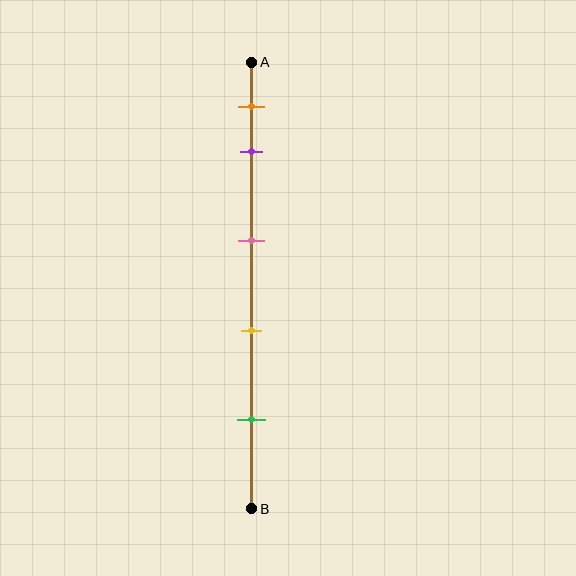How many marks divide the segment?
There are 5 marks dividing the segment.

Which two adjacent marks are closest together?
The orange and purple marks are the closest adjacent pair.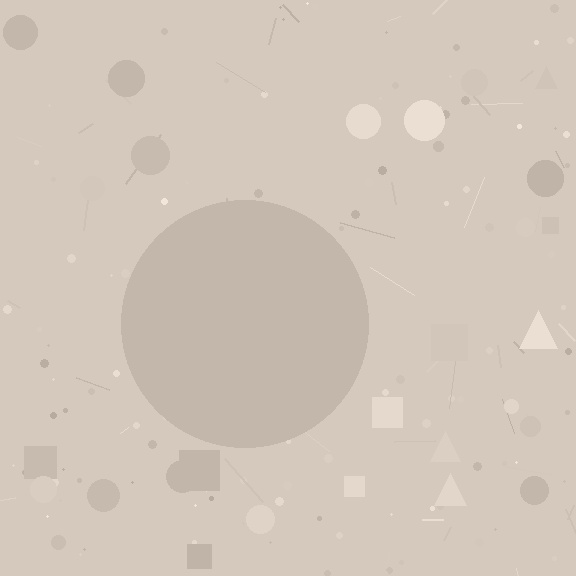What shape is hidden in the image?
A circle is hidden in the image.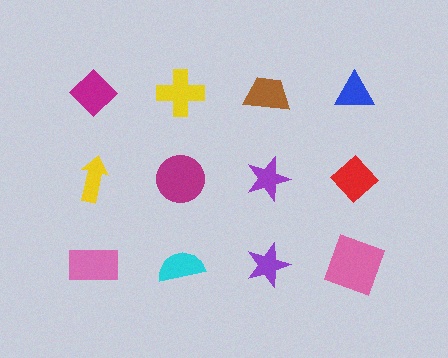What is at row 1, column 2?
A yellow cross.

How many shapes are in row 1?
4 shapes.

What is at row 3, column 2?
A cyan semicircle.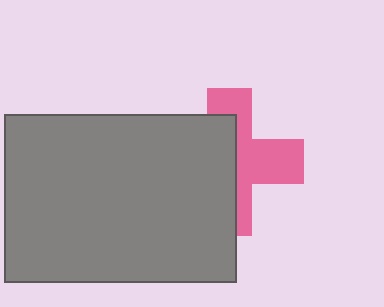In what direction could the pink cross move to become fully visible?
The pink cross could move right. That would shift it out from behind the gray rectangle entirely.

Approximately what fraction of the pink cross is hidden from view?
Roughly 54% of the pink cross is hidden behind the gray rectangle.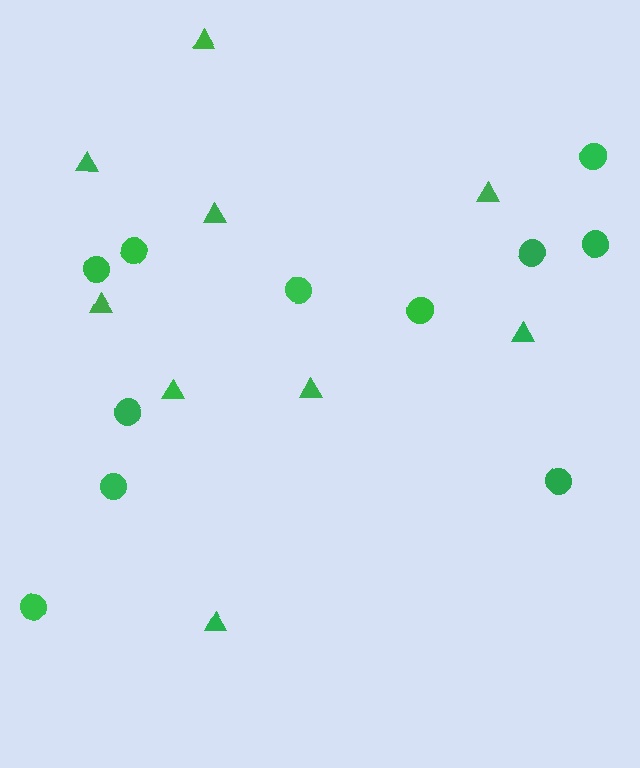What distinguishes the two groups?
There are 2 groups: one group of circles (11) and one group of triangles (9).